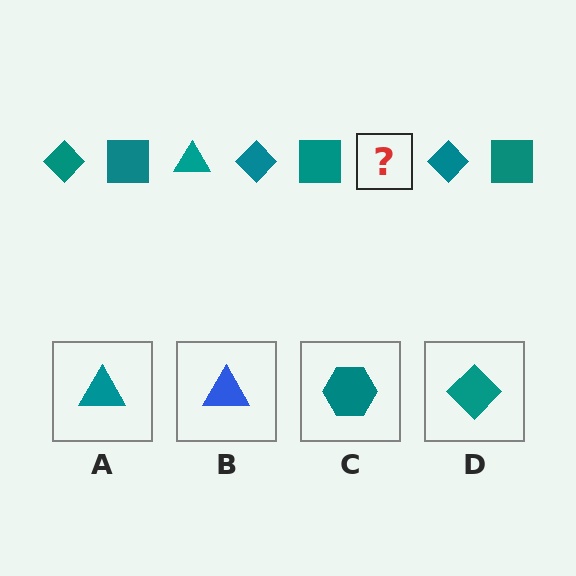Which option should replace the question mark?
Option A.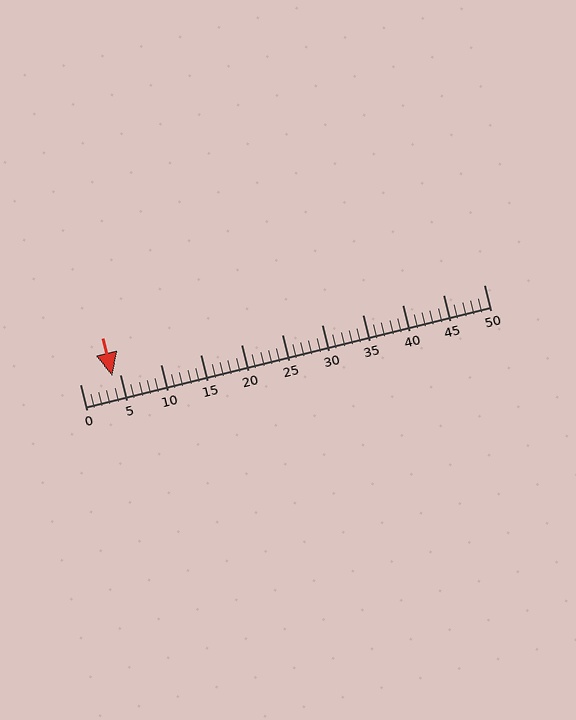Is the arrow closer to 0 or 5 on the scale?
The arrow is closer to 5.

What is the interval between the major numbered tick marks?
The major tick marks are spaced 5 units apart.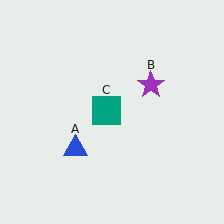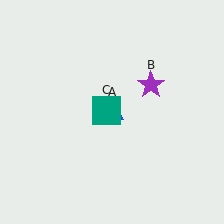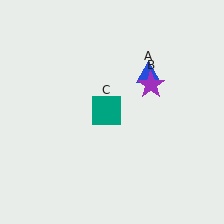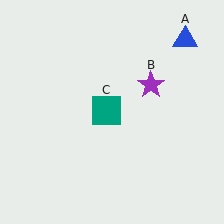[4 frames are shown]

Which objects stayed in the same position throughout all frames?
Purple star (object B) and teal square (object C) remained stationary.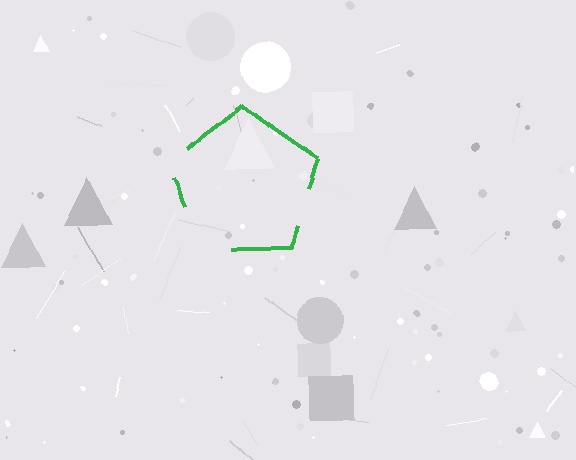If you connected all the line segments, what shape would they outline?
They would outline a pentagon.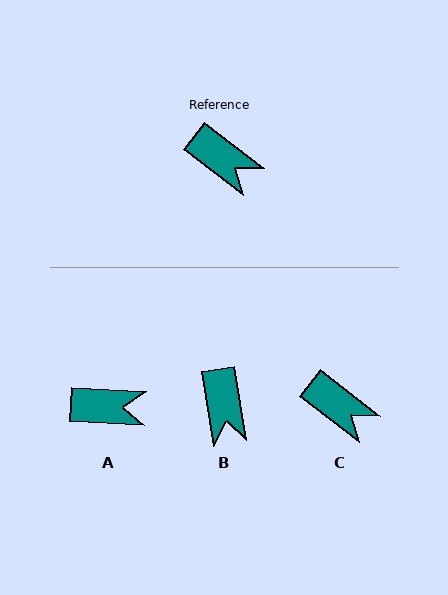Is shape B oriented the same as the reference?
No, it is off by about 43 degrees.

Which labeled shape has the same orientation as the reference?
C.